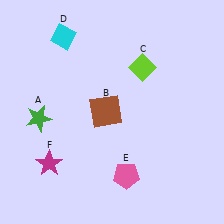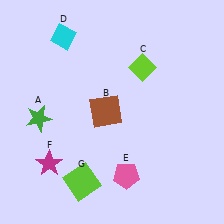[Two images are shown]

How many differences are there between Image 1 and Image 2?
There is 1 difference between the two images.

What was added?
A lime square (G) was added in Image 2.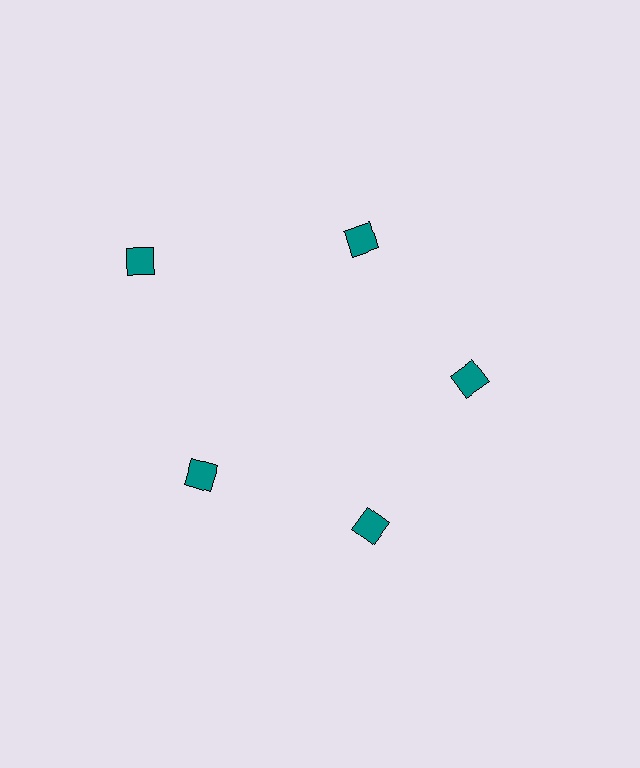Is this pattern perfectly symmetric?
No. The 5 teal diamonds are arranged in a ring, but one element near the 10 o'clock position is pushed outward from the center, breaking the 5-fold rotational symmetry.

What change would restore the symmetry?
The symmetry would be restored by moving it inward, back onto the ring so that all 5 diamonds sit at equal angles and equal distance from the center.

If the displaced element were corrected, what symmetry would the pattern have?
It would have 5-fold rotational symmetry — the pattern would map onto itself every 72 degrees.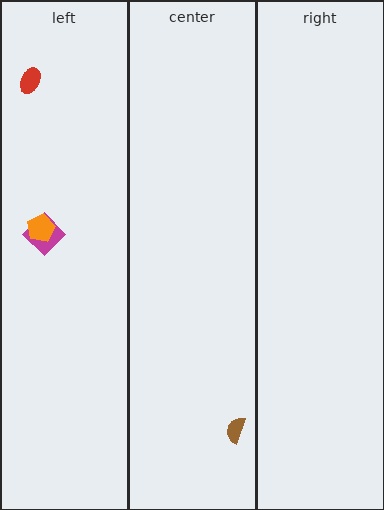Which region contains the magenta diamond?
The left region.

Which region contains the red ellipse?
The left region.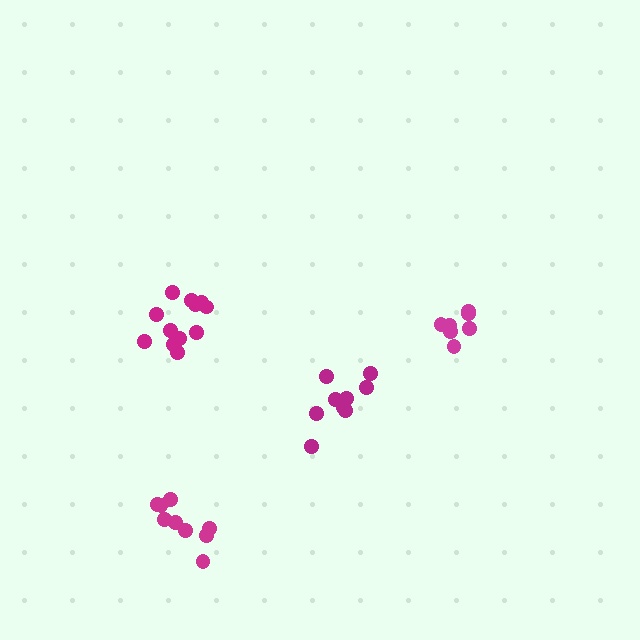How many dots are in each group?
Group 1: 12 dots, Group 2: 7 dots, Group 3: 9 dots, Group 4: 9 dots (37 total).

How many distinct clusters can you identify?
There are 4 distinct clusters.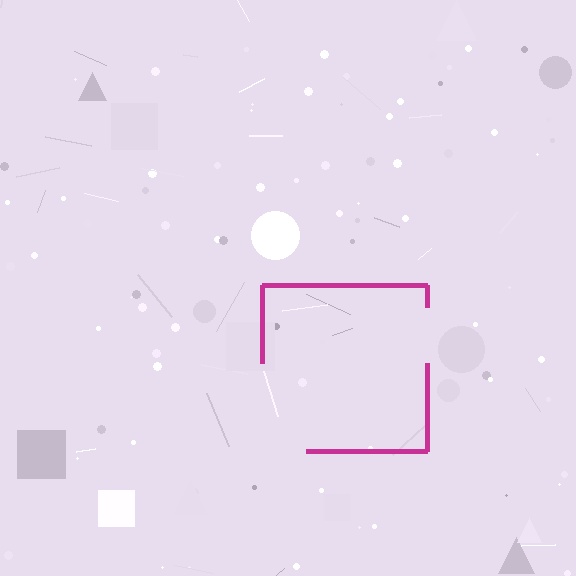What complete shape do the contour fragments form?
The contour fragments form a square.